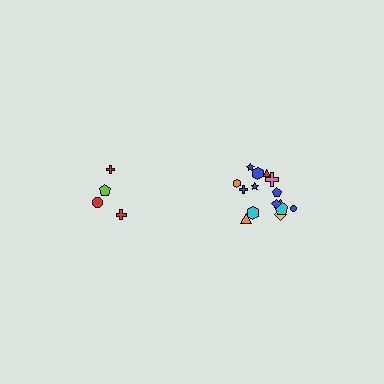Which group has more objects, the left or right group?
The right group.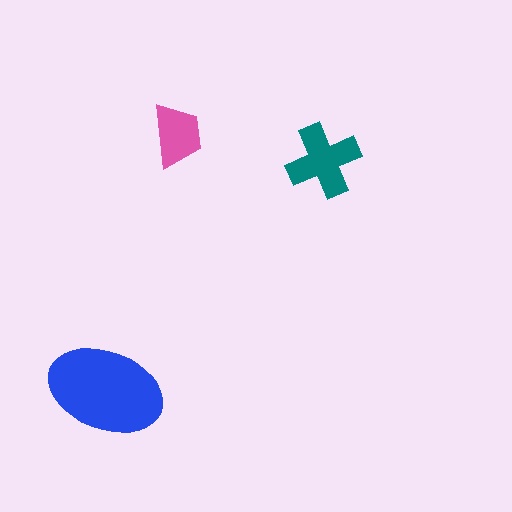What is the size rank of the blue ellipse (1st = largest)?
1st.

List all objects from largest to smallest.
The blue ellipse, the teal cross, the pink trapezoid.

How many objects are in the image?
There are 3 objects in the image.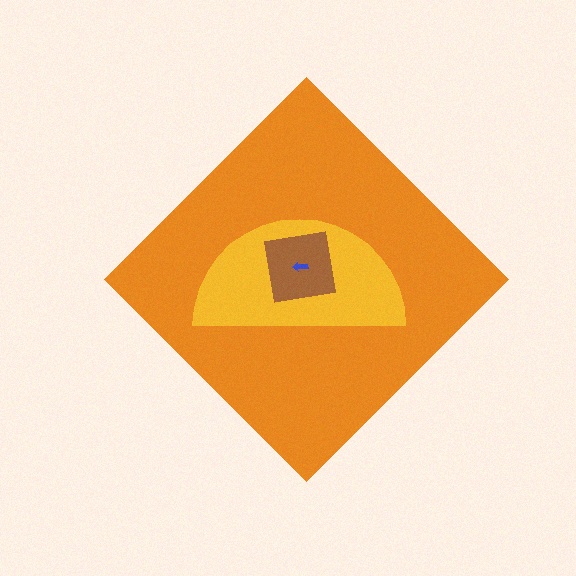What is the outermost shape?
The orange diamond.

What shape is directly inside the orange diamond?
The yellow semicircle.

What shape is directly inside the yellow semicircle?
The brown square.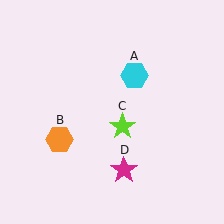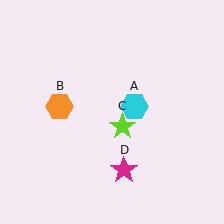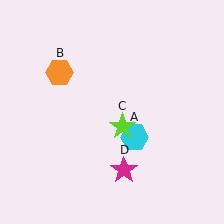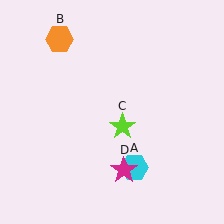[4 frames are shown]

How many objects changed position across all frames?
2 objects changed position: cyan hexagon (object A), orange hexagon (object B).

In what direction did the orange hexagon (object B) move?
The orange hexagon (object B) moved up.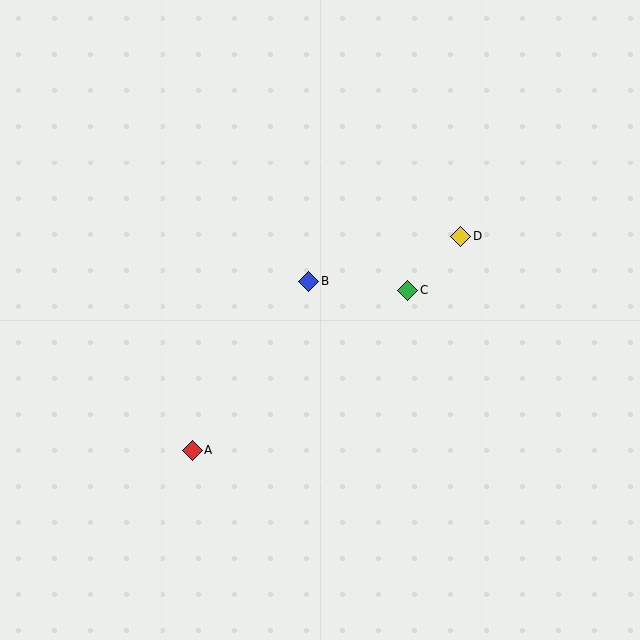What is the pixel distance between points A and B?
The distance between A and B is 205 pixels.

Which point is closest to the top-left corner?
Point B is closest to the top-left corner.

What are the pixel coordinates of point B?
Point B is at (309, 281).